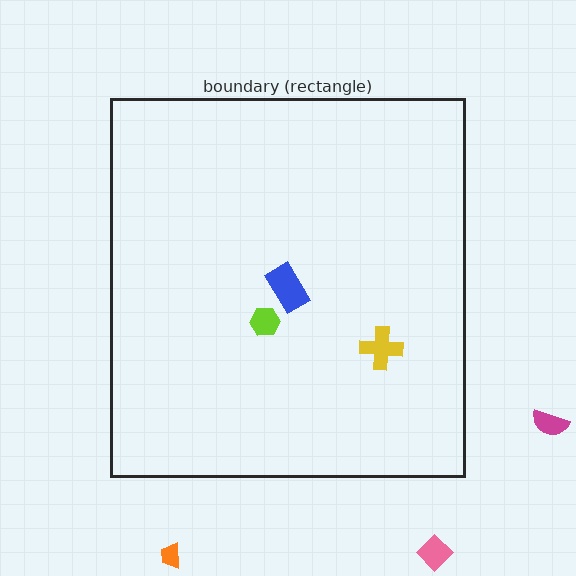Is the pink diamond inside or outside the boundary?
Outside.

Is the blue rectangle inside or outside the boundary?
Inside.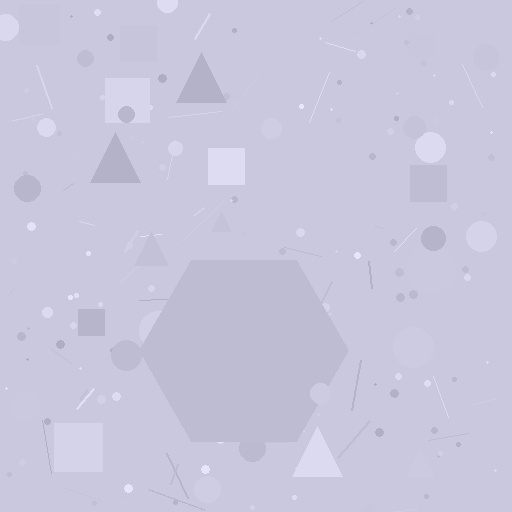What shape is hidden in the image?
A hexagon is hidden in the image.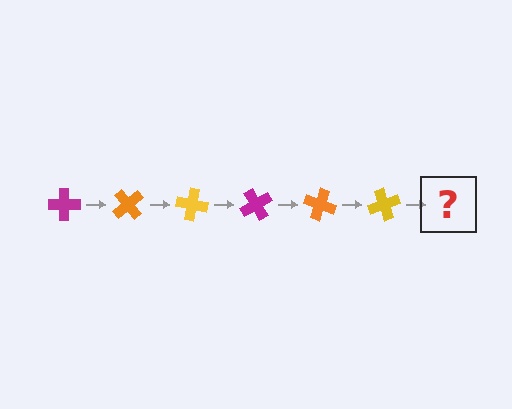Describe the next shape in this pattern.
It should be a magenta cross, rotated 300 degrees from the start.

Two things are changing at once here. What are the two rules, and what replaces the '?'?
The two rules are that it rotates 50 degrees each step and the color cycles through magenta, orange, and yellow. The '?' should be a magenta cross, rotated 300 degrees from the start.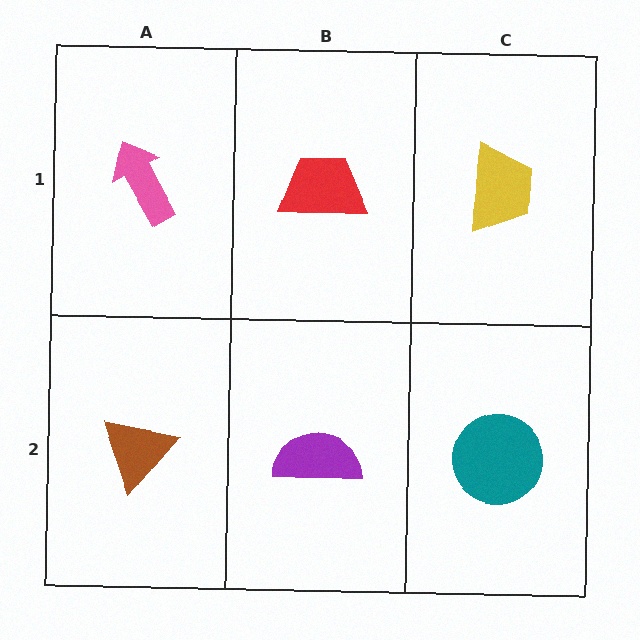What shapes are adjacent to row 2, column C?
A yellow trapezoid (row 1, column C), a purple semicircle (row 2, column B).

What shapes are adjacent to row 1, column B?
A purple semicircle (row 2, column B), a pink arrow (row 1, column A), a yellow trapezoid (row 1, column C).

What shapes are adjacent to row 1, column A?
A brown triangle (row 2, column A), a red trapezoid (row 1, column B).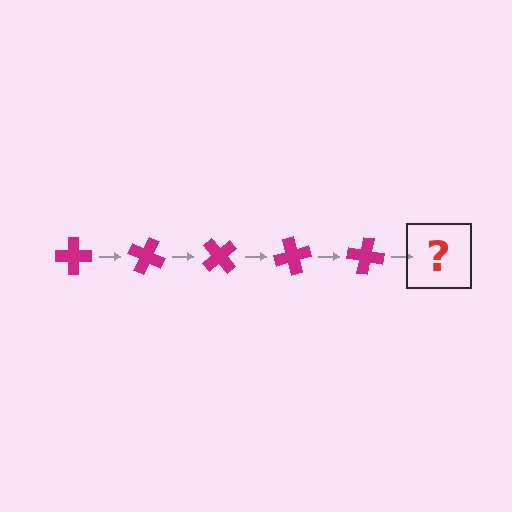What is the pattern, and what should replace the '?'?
The pattern is that the cross rotates 25 degrees each step. The '?' should be a magenta cross rotated 125 degrees.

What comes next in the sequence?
The next element should be a magenta cross rotated 125 degrees.